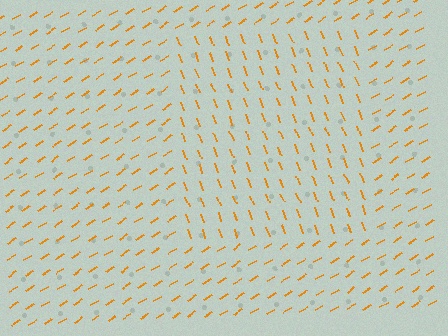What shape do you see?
I see a rectangle.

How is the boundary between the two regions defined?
The boundary is defined purely by a change in line orientation (approximately 79 degrees difference). All lines are the same color and thickness.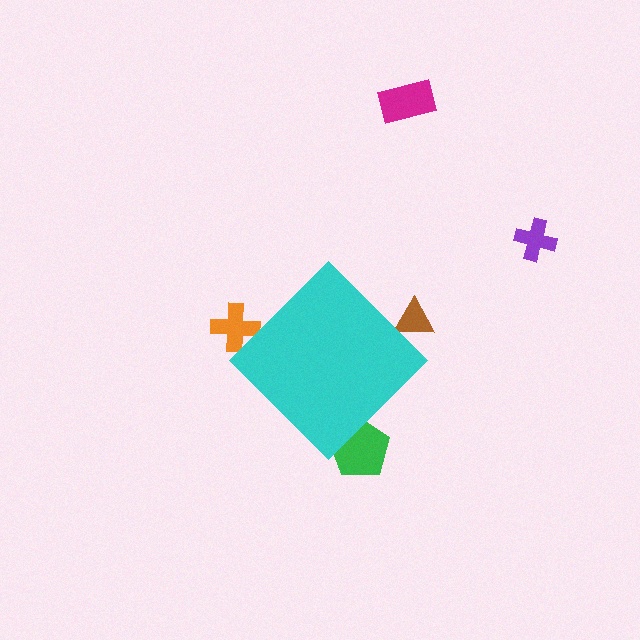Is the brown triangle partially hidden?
Yes, the brown triangle is partially hidden behind the cyan diamond.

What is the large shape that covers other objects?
A cyan diamond.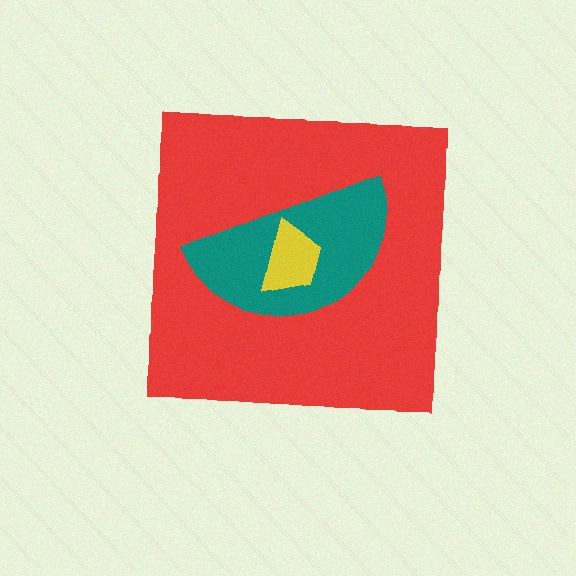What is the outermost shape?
The red square.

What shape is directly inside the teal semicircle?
The yellow trapezoid.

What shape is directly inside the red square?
The teal semicircle.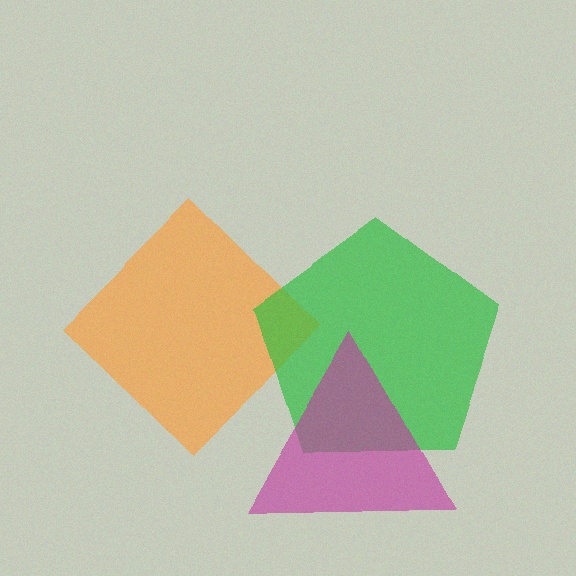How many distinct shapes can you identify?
There are 3 distinct shapes: an orange diamond, a green pentagon, a magenta triangle.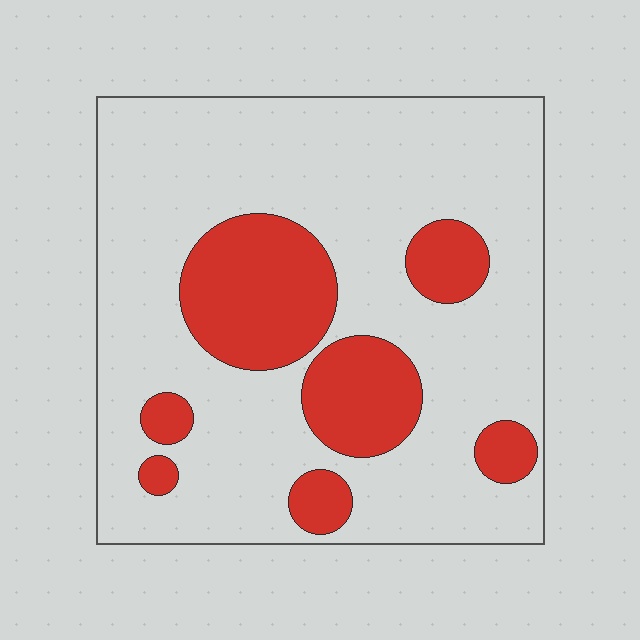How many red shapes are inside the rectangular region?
7.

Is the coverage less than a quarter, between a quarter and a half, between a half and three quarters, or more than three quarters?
Less than a quarter.